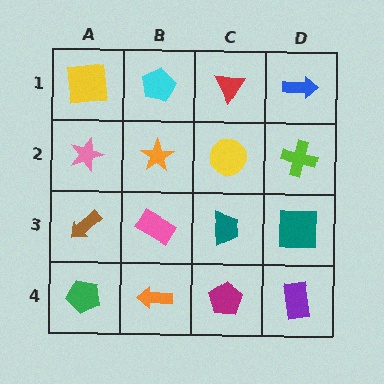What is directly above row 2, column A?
A yellow square.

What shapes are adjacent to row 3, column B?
An orange star (row 2, column B), an orange arrow (row 4, column B), a brown arrow (row 3, column A), a teal trapezoid (row 3, column C).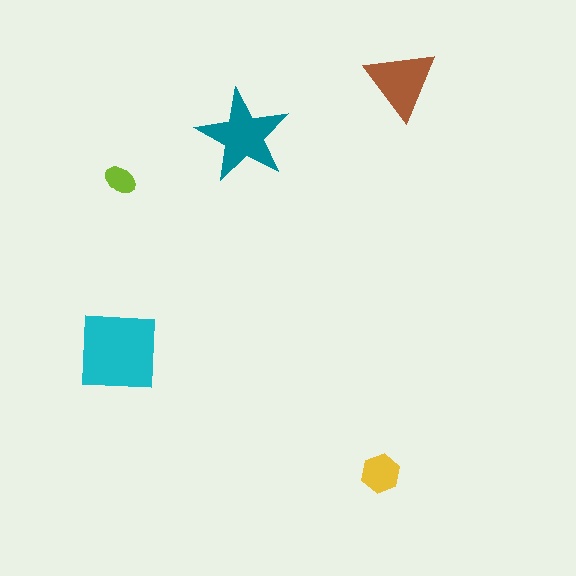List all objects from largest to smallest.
The cyan square, the teal star, the brown triangle, the yellow hexagon, the lime ellipse.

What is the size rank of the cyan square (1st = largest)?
1st.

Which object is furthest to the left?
The cyan square is leftmost.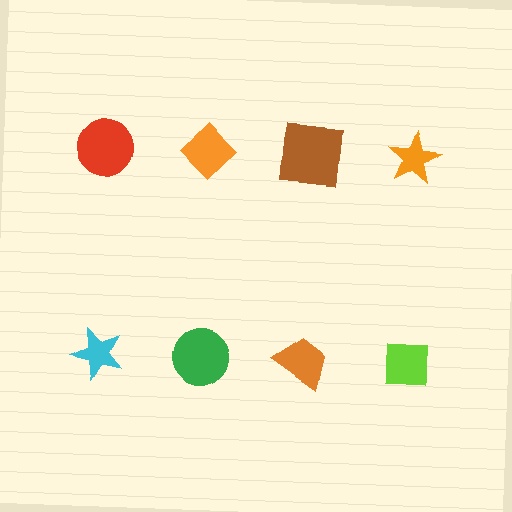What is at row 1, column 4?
An orange star.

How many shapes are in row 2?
4 shapes.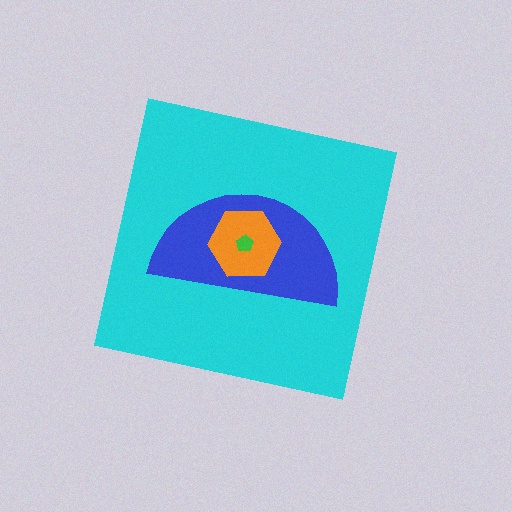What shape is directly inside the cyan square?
The blue semicircle.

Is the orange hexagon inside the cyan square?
Yes.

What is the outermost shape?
The cyan square.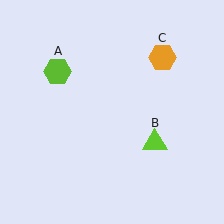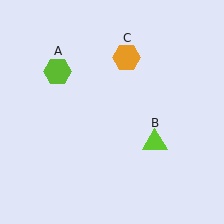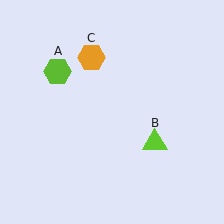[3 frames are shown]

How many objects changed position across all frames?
1 object changed position: orange hexagon (object C).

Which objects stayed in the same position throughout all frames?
Lime hexagon (object A) and lime triangle (object B) remained stationary.